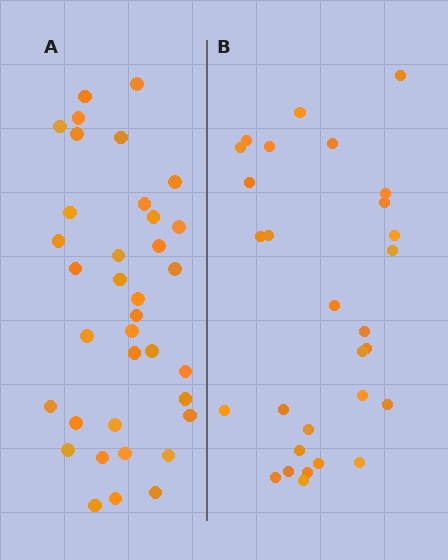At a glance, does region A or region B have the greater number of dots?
Region A (the left region) has more dots.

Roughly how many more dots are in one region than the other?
Region A has roughly 8 or so more dots than region B.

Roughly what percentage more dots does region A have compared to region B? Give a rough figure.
About 25% more.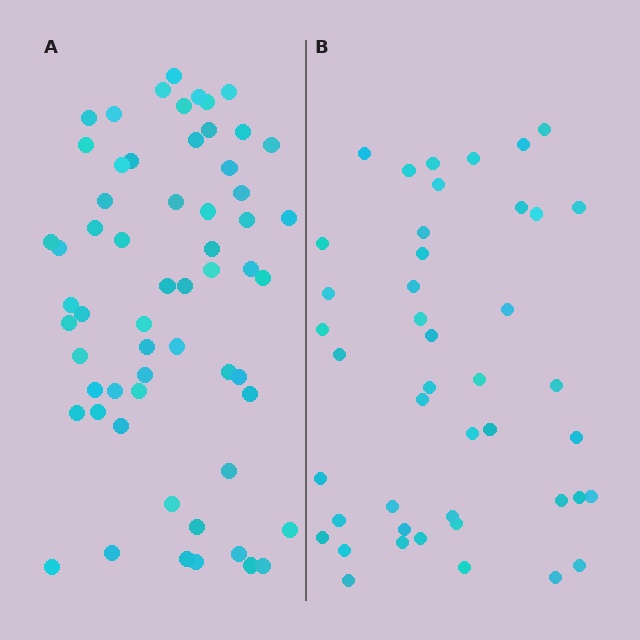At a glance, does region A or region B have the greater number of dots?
Region A (the left region) has more dots.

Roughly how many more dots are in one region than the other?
Region A has approximately 15 more dots than region B.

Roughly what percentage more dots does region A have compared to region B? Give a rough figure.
About 35% more.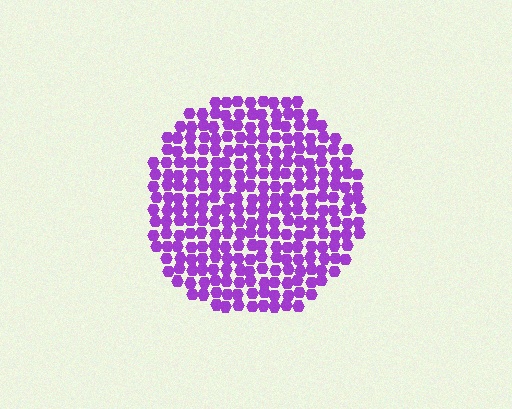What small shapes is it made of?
It is made of small hexagons.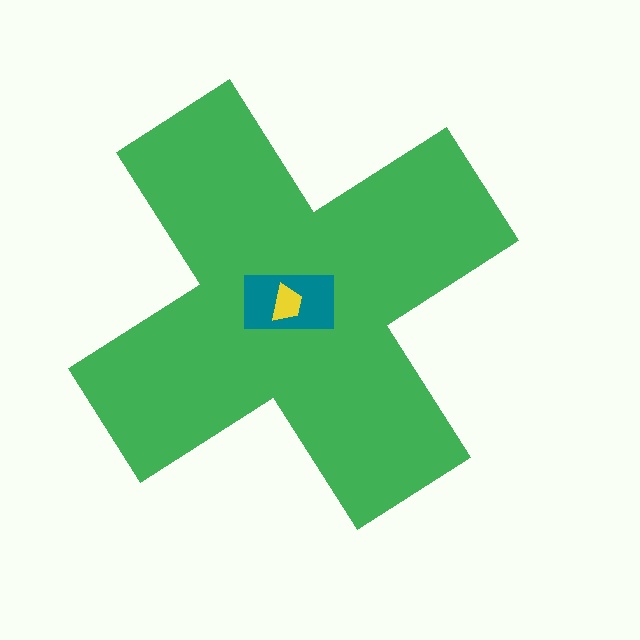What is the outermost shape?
The green cross.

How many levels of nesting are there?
3.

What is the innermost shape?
The yellow trapezoid.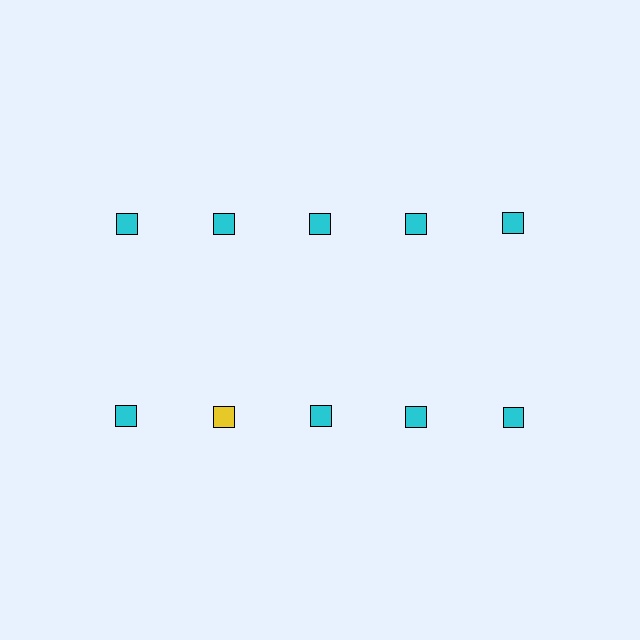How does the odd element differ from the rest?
It has a different color: yellow instead of cyan.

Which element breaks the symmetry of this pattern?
The yellow square in the second row, second from left column breaks the symmetry. All other shapes are cyan squares.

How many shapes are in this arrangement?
There are 10 shapes arranged in a grid pattern.